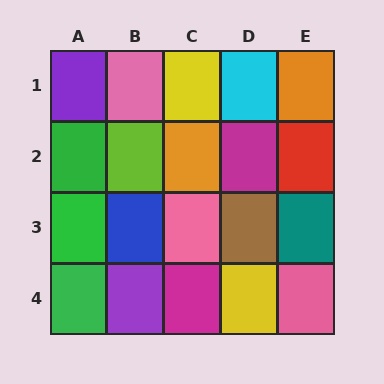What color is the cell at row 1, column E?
Orange.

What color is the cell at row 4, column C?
Magenta.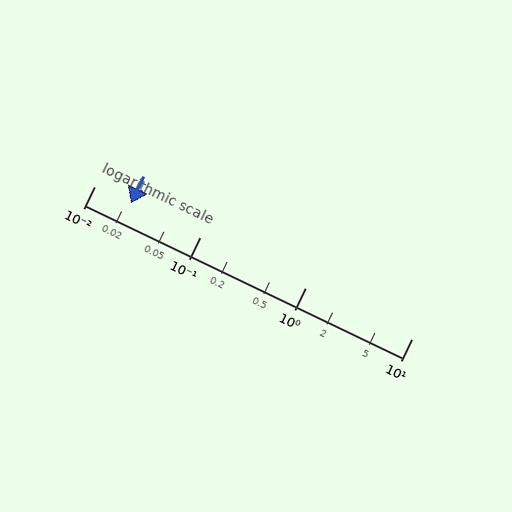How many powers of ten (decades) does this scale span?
The scale spans 3 decades, from 0.01 to 10.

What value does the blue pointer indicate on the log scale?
The pointer indicates approximately 0.022.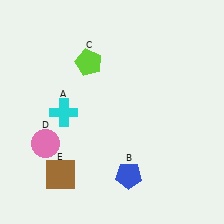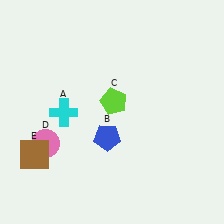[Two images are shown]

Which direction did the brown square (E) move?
The brown square (E) moved left.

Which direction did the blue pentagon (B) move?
The blue pentagon (B) moved up.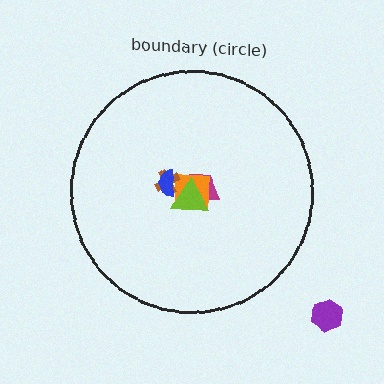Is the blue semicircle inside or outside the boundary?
Inside.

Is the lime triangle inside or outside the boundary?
Inside.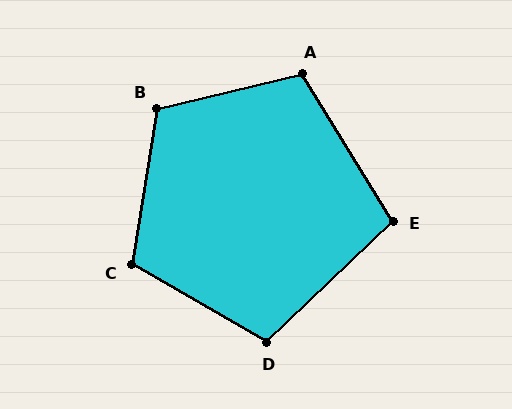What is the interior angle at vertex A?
Approximately 108 degrees (obtuse).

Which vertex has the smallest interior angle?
E, at approximately 102 degrees.